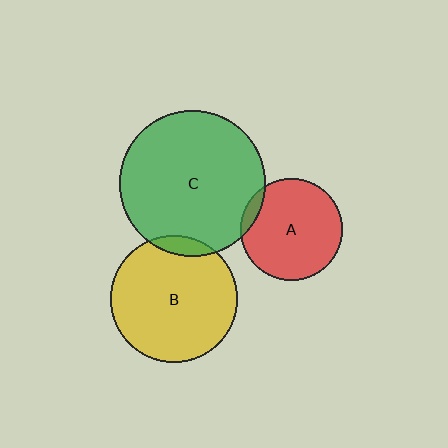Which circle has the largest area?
Circle C (green).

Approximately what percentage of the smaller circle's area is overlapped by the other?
Approximately 5%.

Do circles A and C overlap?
Yes.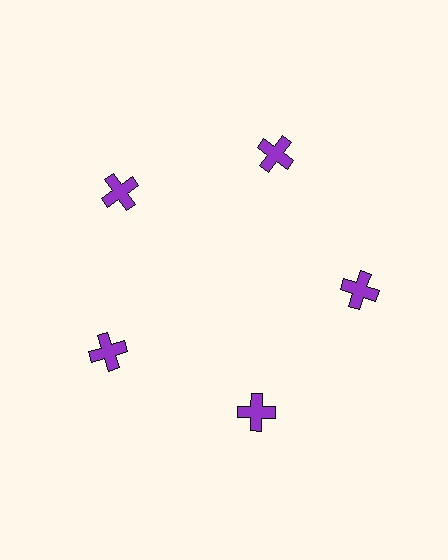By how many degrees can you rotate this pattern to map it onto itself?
The pattern maps onto itself every 72 degrees of rotation.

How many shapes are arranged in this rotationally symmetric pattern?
There are 5 shapes, arranged in 5 groups of 1.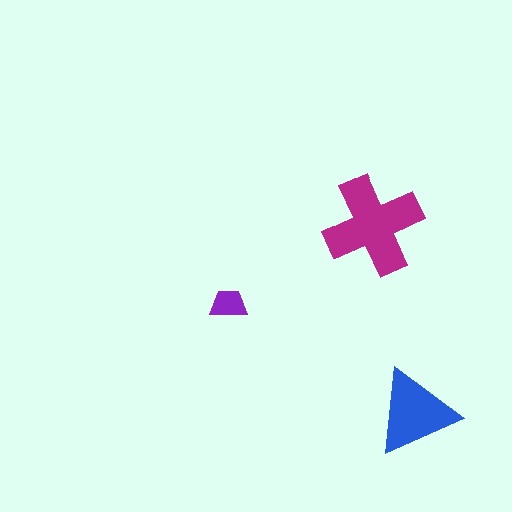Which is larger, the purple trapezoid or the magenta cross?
The magenta cross.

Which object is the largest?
The magenta cross.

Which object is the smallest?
The purple trapezoid.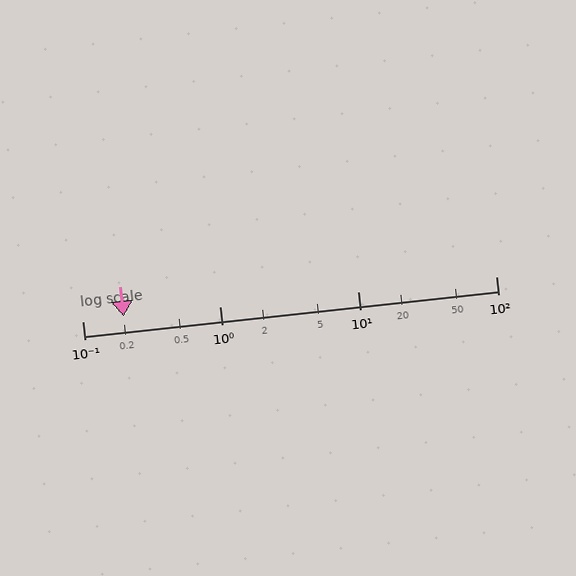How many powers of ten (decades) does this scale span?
The scale spans 3 decades, from 0.1 to 100.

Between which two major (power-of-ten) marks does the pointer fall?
The pointer is between 0.1 and 1.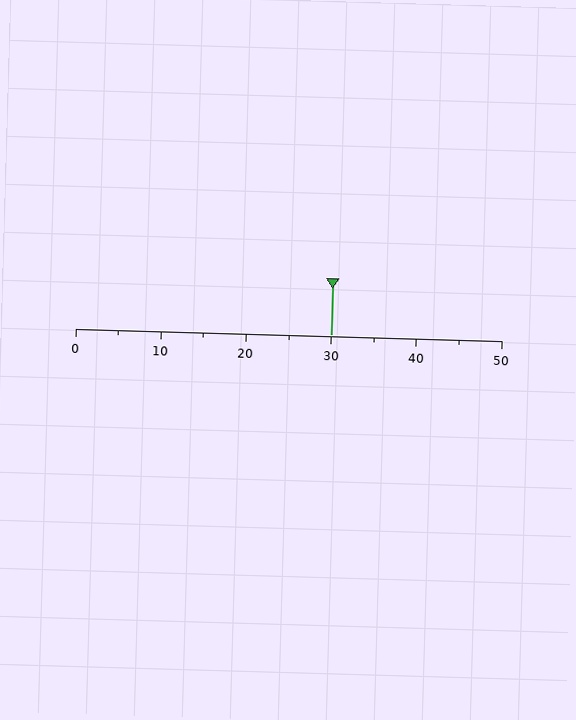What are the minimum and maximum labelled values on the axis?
The axis runs from 0 to 50.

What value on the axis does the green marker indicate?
The marker indicates approximately 30.